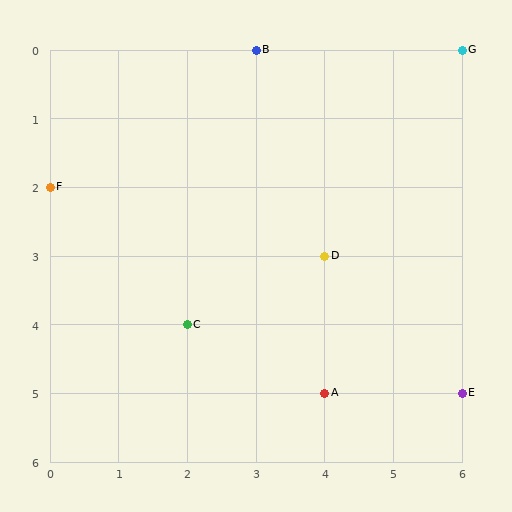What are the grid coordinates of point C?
Point C is at grid coordinates (2, 4).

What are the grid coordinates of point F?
Point F is at grid coordinates (0, 2).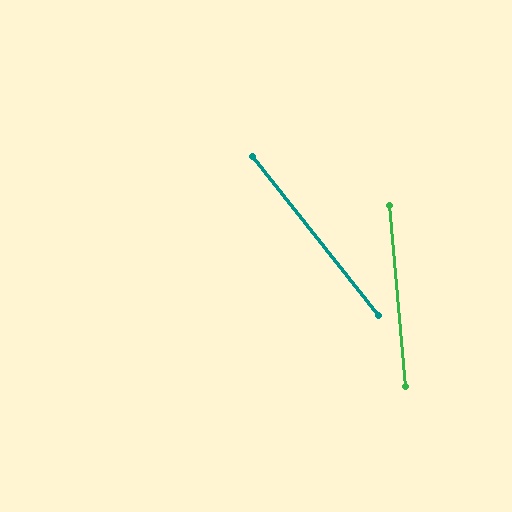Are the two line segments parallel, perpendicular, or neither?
Neither parallel nor perpendicular — they differ by about 33°.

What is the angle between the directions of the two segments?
Approximately 33 degrees.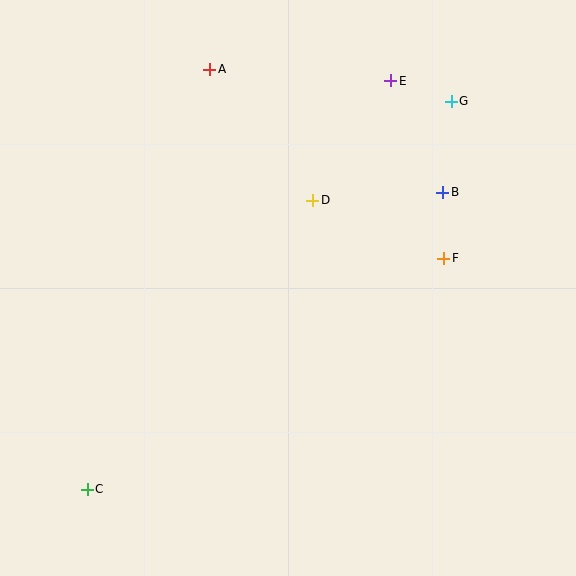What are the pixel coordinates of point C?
Point C is at (87, 489).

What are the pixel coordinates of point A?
Point A is at (210, 69).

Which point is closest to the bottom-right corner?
Point F is closest to the bottom-right corner.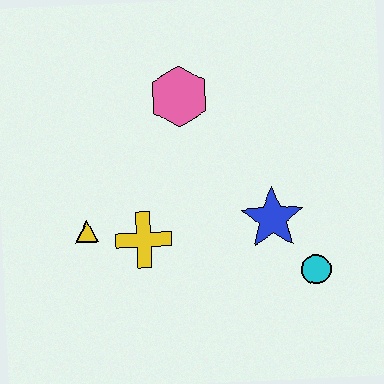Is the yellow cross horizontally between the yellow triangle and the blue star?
Yes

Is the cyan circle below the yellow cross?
Yes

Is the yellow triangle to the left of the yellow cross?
Yes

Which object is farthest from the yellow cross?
The cyan circle is farthest from the yellow cross.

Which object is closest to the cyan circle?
The blue star is closest to the cyan circle.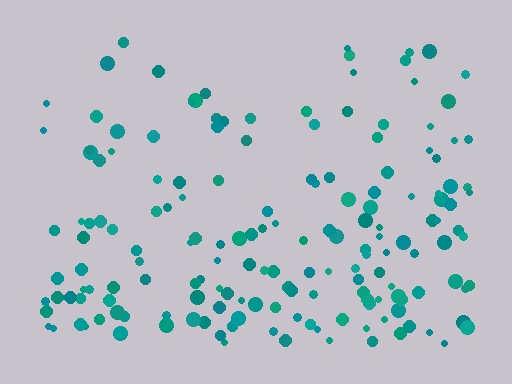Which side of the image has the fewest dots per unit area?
The top.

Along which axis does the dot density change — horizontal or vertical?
Vertical.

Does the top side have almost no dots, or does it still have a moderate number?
Still a moderate number, just noticeably fewer than the bottom.